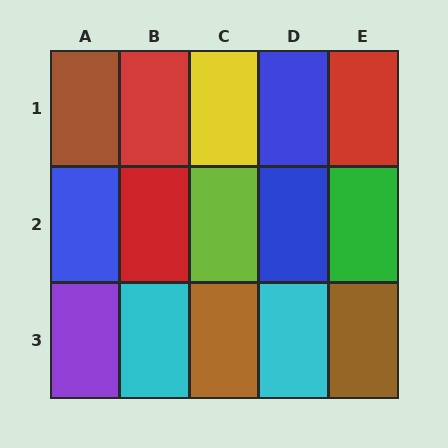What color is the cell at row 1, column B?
Red.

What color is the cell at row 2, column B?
Red.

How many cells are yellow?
1 cell is yellow.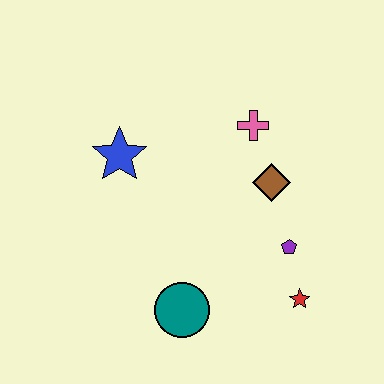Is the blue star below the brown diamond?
No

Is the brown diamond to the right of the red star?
No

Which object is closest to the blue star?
The pink cross is closest to the blue star.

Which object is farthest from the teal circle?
The pink cross is farthest from the teal circle.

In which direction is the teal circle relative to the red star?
The teal circle is to the left of the red star.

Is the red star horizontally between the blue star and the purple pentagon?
No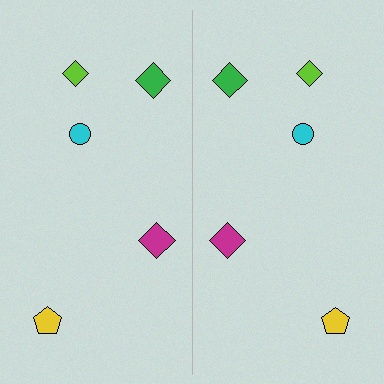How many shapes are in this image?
There are 10 shapes in this image.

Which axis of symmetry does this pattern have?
The pattern has a vertical axis of symmetry running through the center of the image.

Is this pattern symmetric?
Yes, this pattern has bilateral (reflection) symmetry.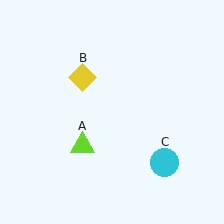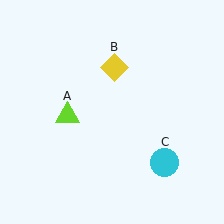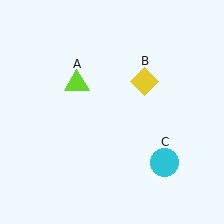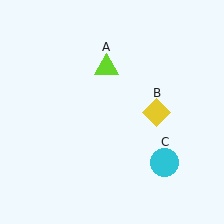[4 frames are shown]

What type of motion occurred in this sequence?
The lime triangle (object A), yellow diamond (object B) rotated clockwise around the center of the scene.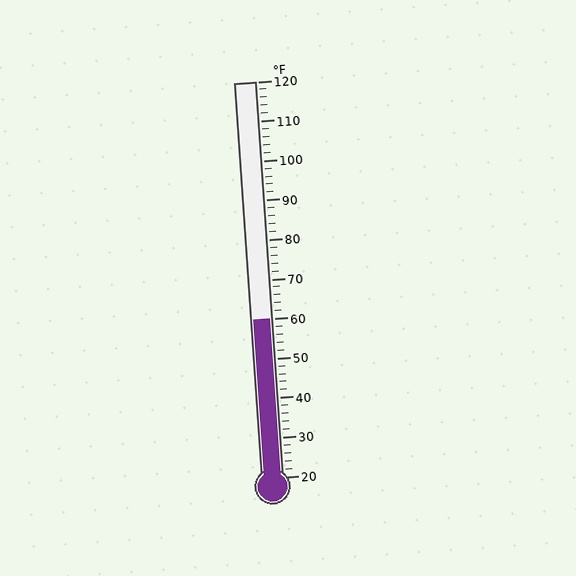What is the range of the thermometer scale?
The thermometer scale ranges from 20°F to 120°F.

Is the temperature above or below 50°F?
The temperature is above 50°F.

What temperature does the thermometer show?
The thermometer shows approximately 60°F.